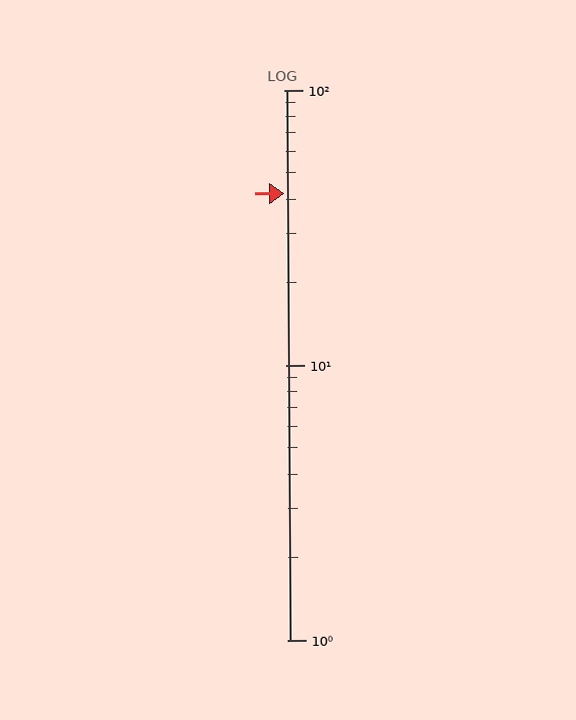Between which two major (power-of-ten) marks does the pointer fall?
The pointer is between 10 and 100.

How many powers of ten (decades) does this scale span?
The scale spans 2 decades, from 1 to 100.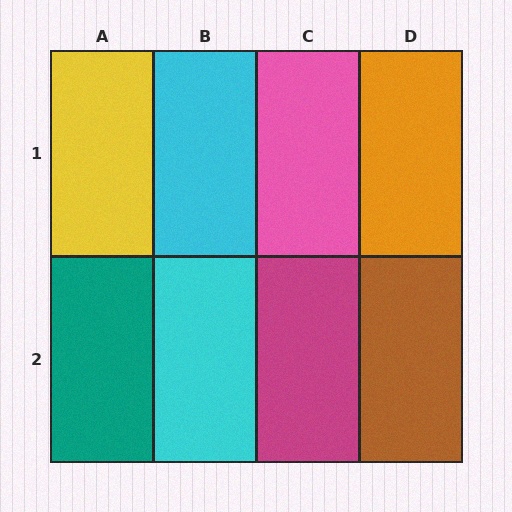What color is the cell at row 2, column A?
Teal.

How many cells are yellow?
1 cell is yellow.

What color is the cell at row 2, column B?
Cyan.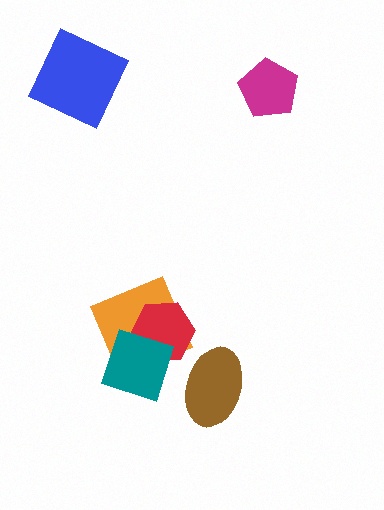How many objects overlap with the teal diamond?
2 objects overlap with the teal diamond.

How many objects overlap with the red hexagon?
2 objects overlap with the red hexagon.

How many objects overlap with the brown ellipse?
0 objects overlap with the brown ellipse.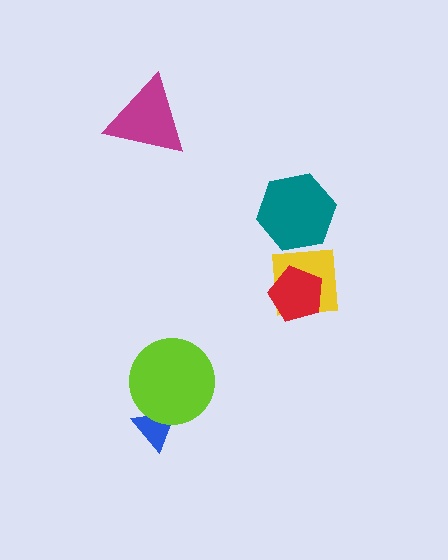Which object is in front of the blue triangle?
The lime circle is in front of the blue triangle.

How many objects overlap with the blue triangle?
1 object overlaps with the blue triangle.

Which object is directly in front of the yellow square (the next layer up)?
The red pentagon is directly in front of the yellow square.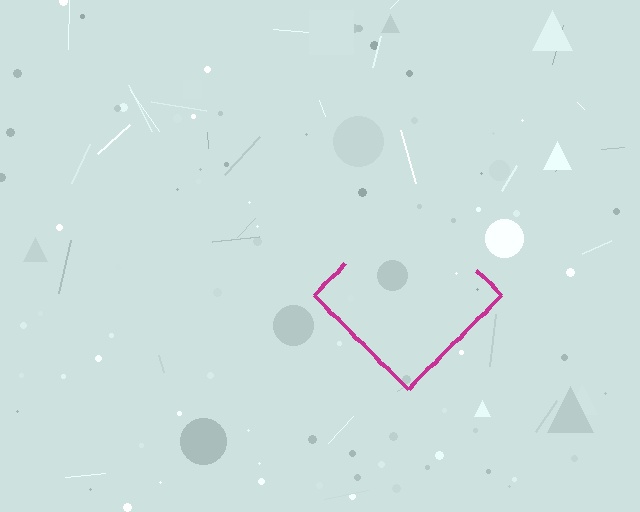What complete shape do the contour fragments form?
The contour fragments form a diamond.